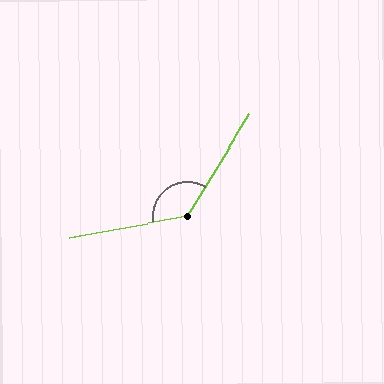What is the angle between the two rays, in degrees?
Approximately 131 degrees.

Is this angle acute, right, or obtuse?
It is obtuse.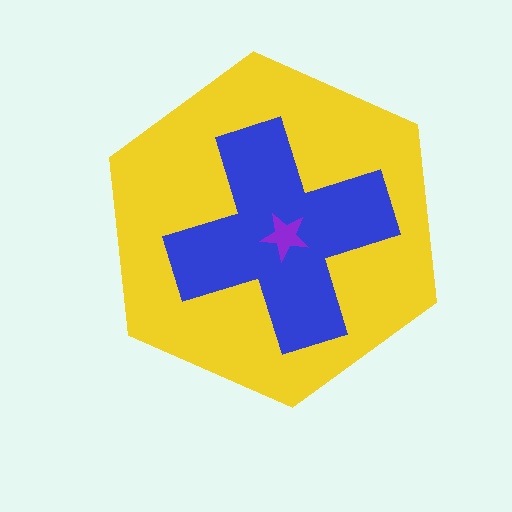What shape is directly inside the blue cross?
The purple star.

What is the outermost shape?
The yellow hexagon.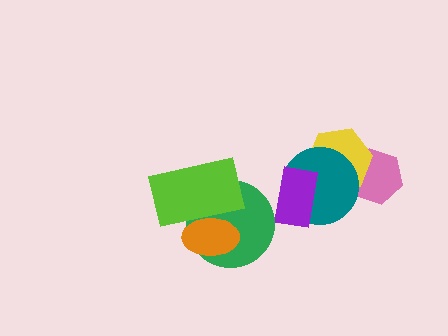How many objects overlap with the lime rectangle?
2 objects overlap with the lime rectangle.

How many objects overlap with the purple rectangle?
1 object overlaps with the purple rectangle.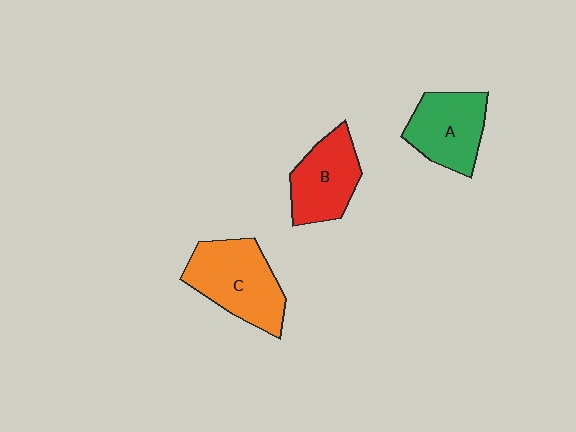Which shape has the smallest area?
Shape B (red).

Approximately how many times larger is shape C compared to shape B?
Approximately 1.3 times.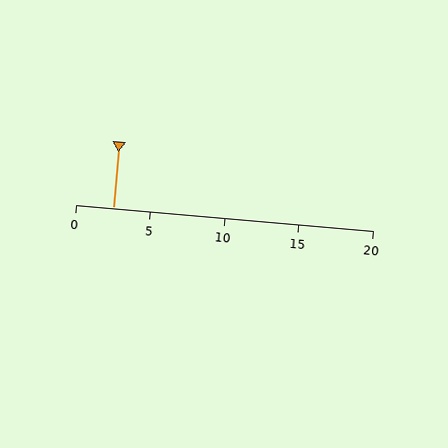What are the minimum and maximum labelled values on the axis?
The axis runs from 0 to 20.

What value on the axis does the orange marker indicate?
The marker indicates approximately 2.5.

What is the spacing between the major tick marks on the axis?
The major ticks are spaced 5 apart.